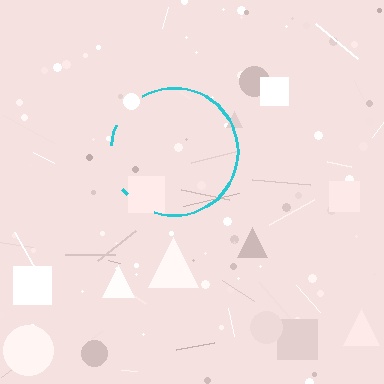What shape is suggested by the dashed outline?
The dashed outline suggests a circle.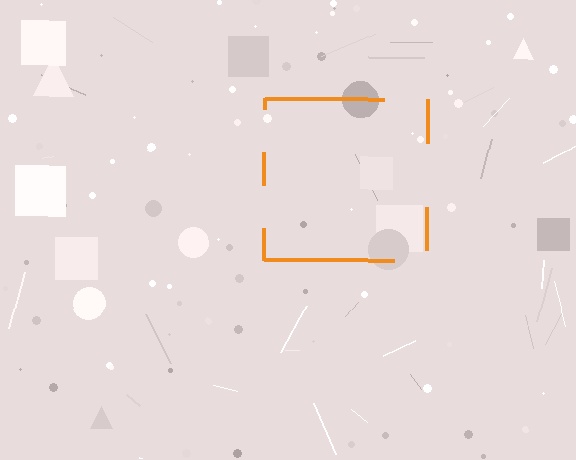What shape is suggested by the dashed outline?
The dashed outline suggests a square.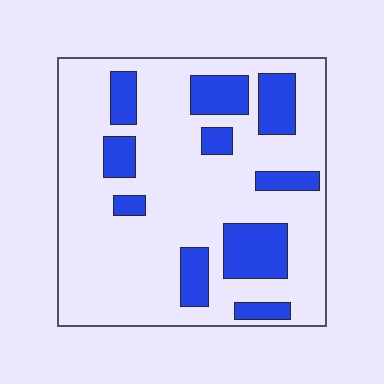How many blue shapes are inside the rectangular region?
10.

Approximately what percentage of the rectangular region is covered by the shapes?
Approximately 25%.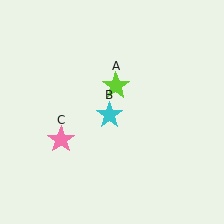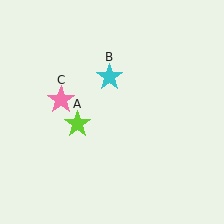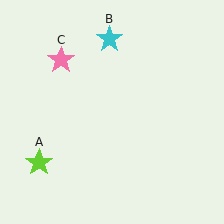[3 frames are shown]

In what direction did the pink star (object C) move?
The pink star (object C) moved up.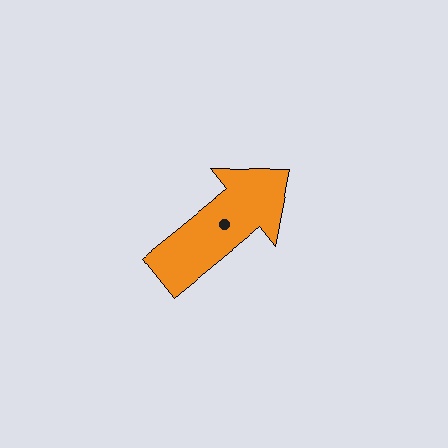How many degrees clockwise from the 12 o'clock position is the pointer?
Approximately 51 degrees.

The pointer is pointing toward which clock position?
Roughly 2 o'clock.